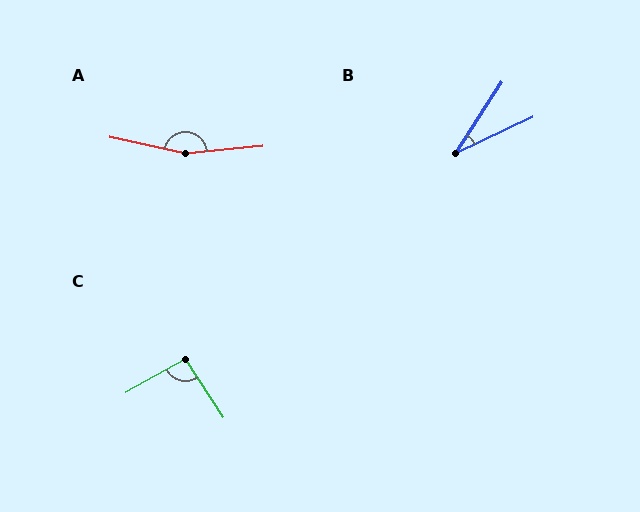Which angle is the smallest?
B, at approximately 32 degrees.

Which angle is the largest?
A, at approximately 162 degrees.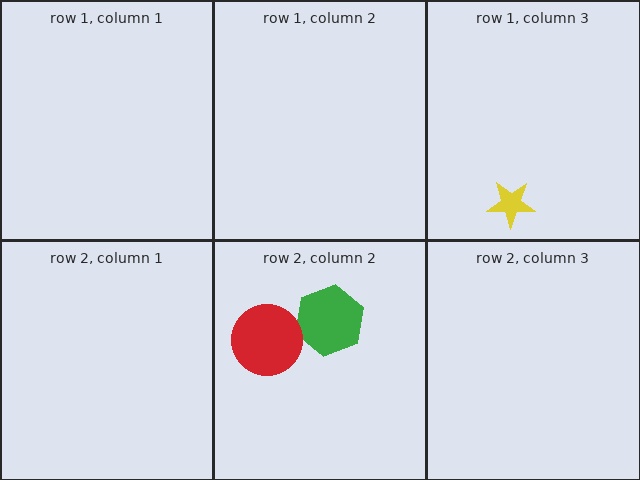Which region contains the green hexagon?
The row 2, column 2 region.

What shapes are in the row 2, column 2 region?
The green hexagon, the red circle.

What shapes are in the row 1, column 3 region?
The yellow star.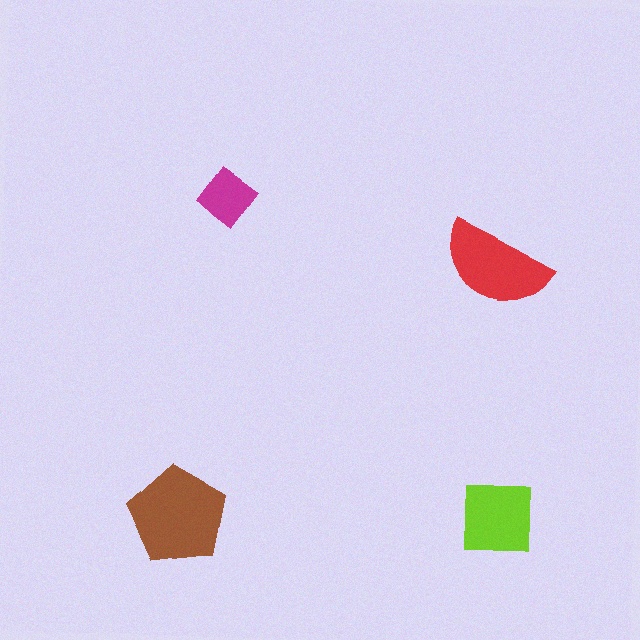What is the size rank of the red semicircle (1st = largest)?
2nd.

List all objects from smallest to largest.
The magenta diamond, the lime square, the red semicircle, the brown pentagon.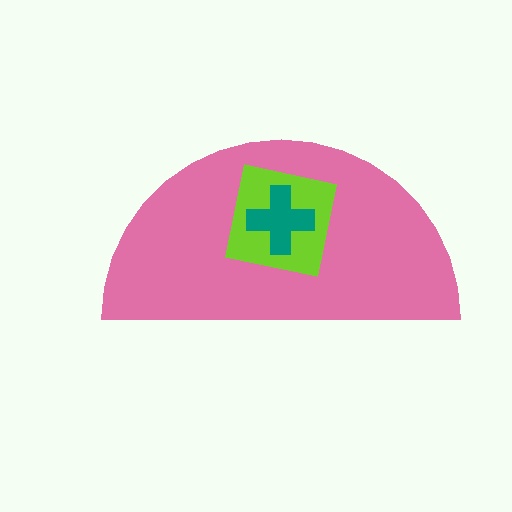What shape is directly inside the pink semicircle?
The lime square.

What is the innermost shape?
The teal cross.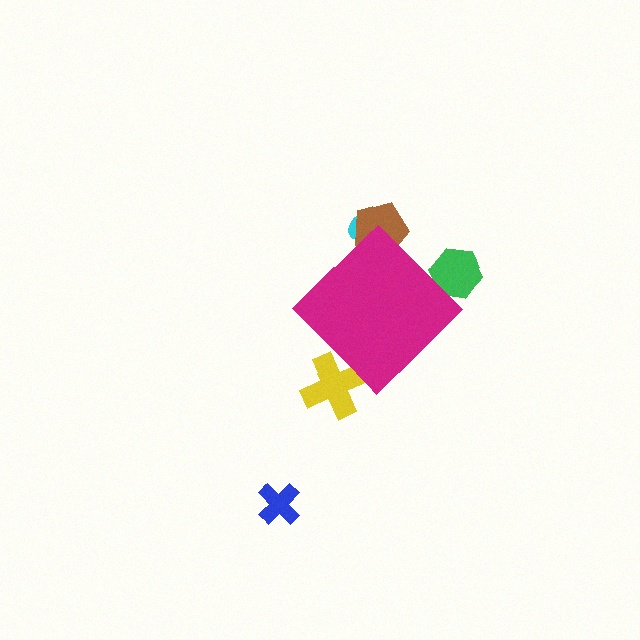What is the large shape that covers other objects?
A magenta diamond.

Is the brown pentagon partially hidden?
Yes, the brown pentagon is partially hidden behind the magenta diamond.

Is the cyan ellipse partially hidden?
Yes, the cyan ellipse is partially hidden behind the magenta diamond.